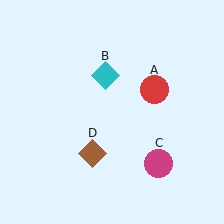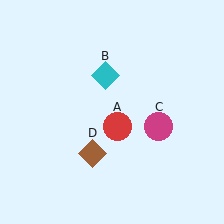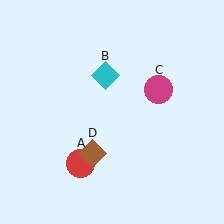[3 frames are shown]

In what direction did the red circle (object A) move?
The red circle (object A) moved down and to the left.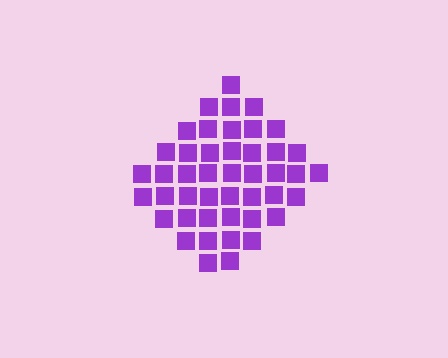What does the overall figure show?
The overall figure shows a diamond.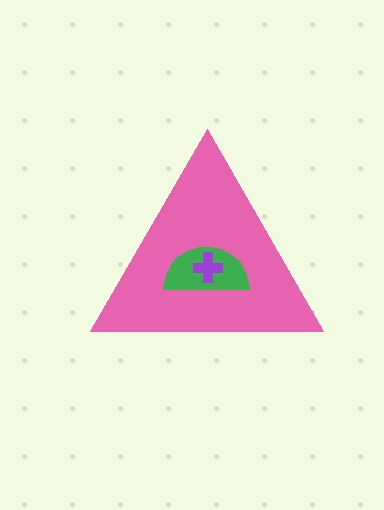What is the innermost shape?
The purple cross.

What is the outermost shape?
The pink triangle.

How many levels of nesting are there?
3.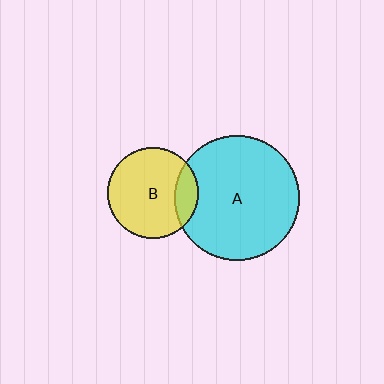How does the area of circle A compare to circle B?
Approximately 1.9 times.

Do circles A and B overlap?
Yes.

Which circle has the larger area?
Circle A (cyan).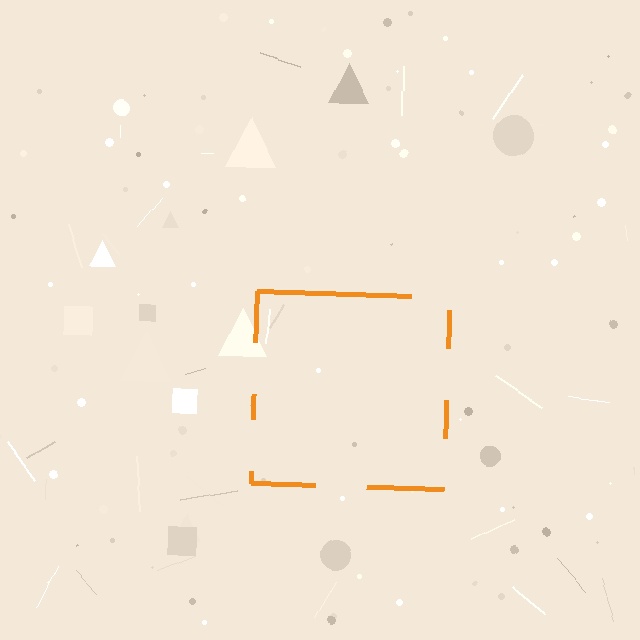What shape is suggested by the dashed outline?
The dashed outline suggests a square.